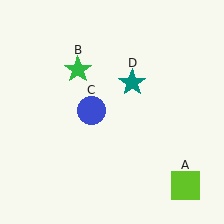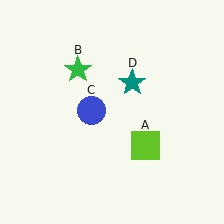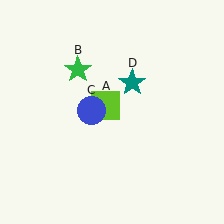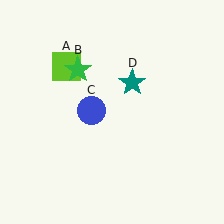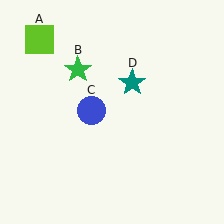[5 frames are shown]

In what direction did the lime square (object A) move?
The lime square (object A) moved up and to the left.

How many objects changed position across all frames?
1 object changed position: lime square (object A).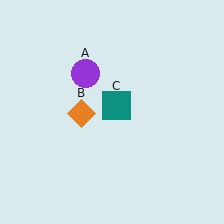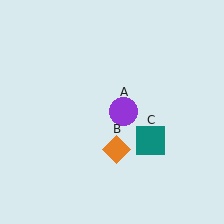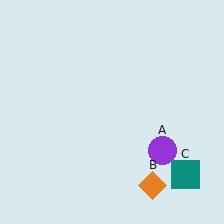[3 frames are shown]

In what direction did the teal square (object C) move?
The teal square (object C) moved down and to the right.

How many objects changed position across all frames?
3 objects changed position: purple circle (object A), orange diamond (object B), teal square (object C).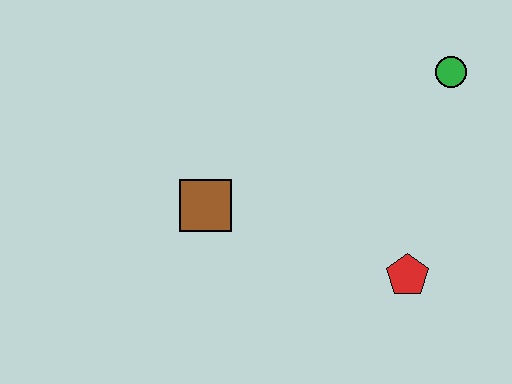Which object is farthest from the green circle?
The brown square is farthest from the green circle.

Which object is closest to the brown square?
The red pentagon is closest to the brown square.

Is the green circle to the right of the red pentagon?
Yes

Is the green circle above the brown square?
Yes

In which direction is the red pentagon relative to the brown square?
The red pentagon is to the right of the brown square.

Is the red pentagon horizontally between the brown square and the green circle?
Yes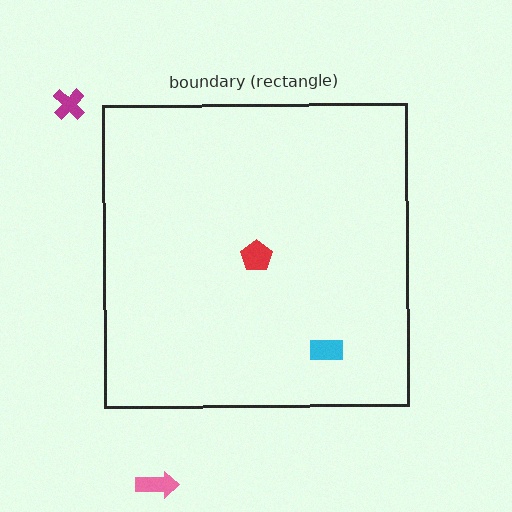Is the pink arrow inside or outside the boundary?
Outside.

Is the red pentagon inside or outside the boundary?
Inside.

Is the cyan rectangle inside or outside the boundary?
Inside.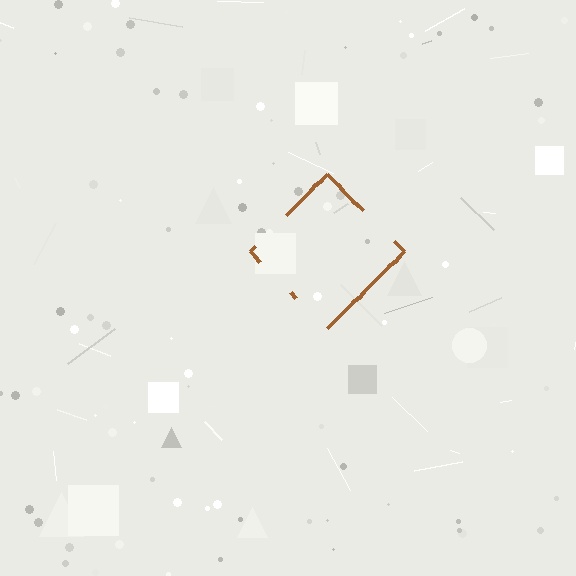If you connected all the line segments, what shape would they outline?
They would outline a diamond.